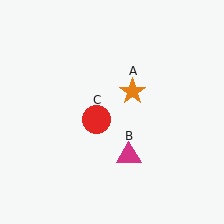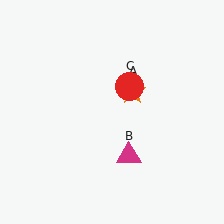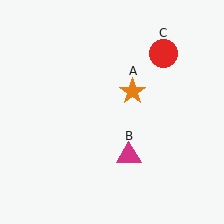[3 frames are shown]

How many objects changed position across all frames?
1 object changed position: red circle (object C).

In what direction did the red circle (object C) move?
The red circle (object C) moved up and to the right.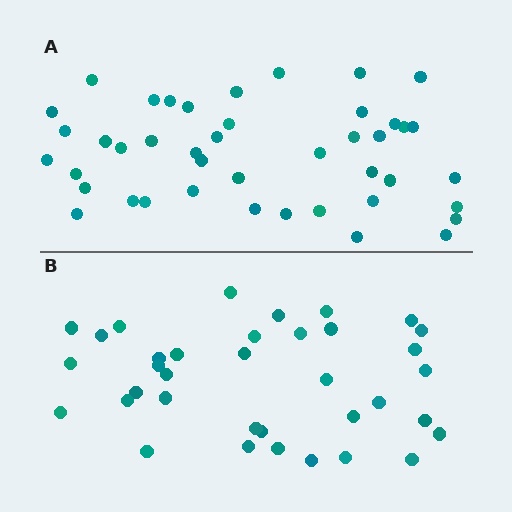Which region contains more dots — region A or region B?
Region A (the top region) has more dots.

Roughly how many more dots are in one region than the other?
Region A has roughly 8 or so more dots than region B.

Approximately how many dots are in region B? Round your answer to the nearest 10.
About 40 dots. (The exact count is 36, which rounds to 40.)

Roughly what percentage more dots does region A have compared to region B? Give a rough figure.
About 20% more.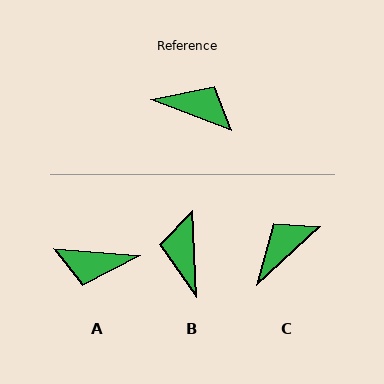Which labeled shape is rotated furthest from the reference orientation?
A, about 164 degrees away.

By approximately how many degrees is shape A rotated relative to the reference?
Approximately 164 degrees clockwise.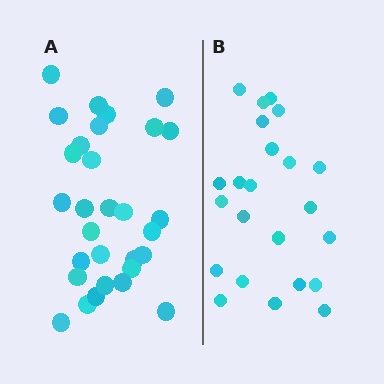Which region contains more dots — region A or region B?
Region A (the left region) has more dots.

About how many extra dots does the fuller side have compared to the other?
Region A has roughly 8 or so more dots than region B.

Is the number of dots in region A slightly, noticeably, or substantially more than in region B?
Region A has noticeably more, but not dramatically so. The ratio is roughly 1.3 to 1.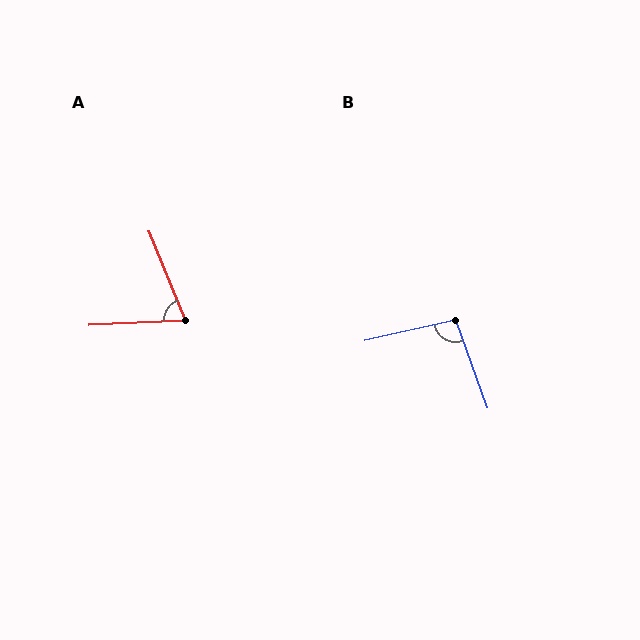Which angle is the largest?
B, at approximately 97 degrees.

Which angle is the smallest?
A, at approximately 71 degrees.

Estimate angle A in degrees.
Approximately 71 degrees.